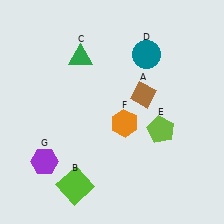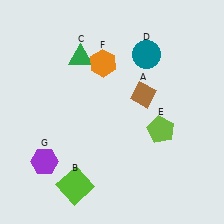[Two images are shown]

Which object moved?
The orange hexagon (F) moved up.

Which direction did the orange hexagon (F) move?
The orange hexagon (F) moved up.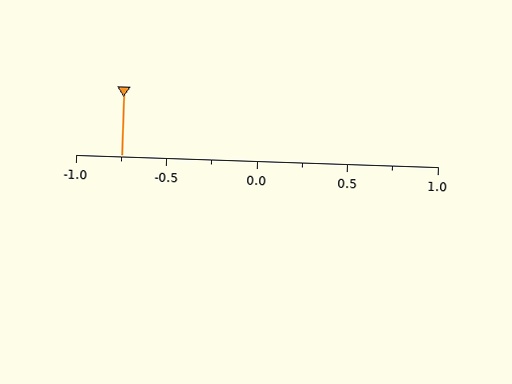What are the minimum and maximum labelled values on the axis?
The axis runs from -1.0 to 1.0.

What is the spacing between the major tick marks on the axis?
The major ticks are spaced 0.5 apart.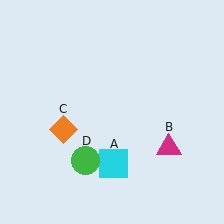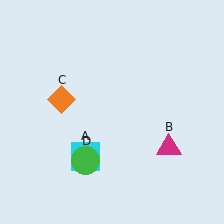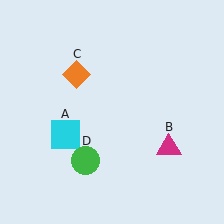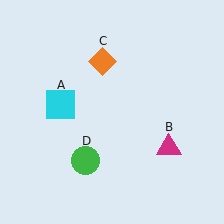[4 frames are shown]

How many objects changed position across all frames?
2 objects changed position: cyan square (object A), orange diamond (object C).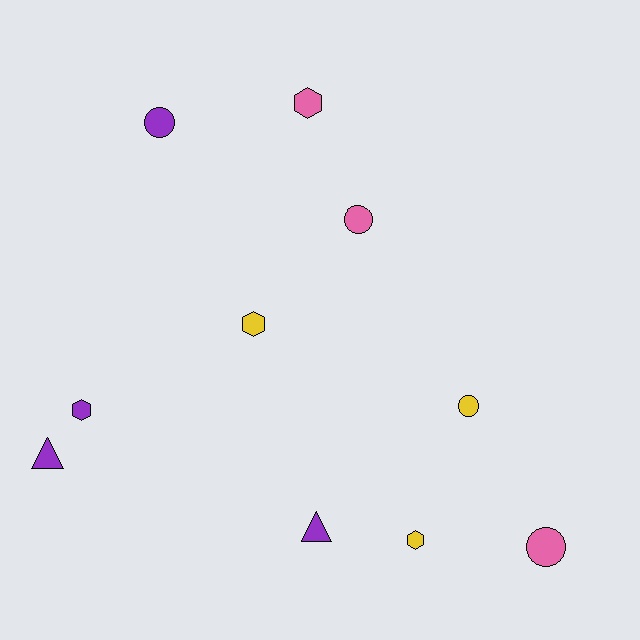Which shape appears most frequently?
Hexagon, with 4 objects.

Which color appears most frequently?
Purple, with 4 objects.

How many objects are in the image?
There are 10 objects.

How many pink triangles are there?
There are no pink triangles.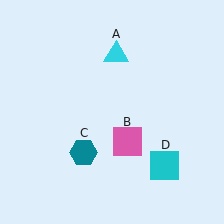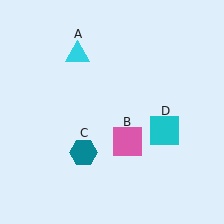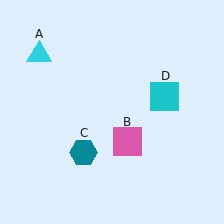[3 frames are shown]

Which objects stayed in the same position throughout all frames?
Pink square (object B) and teal hexagon (object C) remained stationary.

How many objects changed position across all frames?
2 objects changed position: cyan triangle (object A), cyan square (object D).